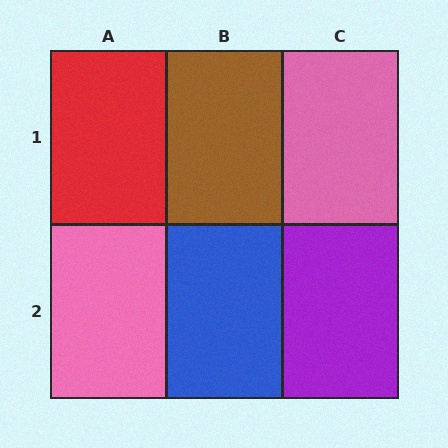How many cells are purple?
1 cell is purple.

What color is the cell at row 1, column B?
Brown.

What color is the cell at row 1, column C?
Pink.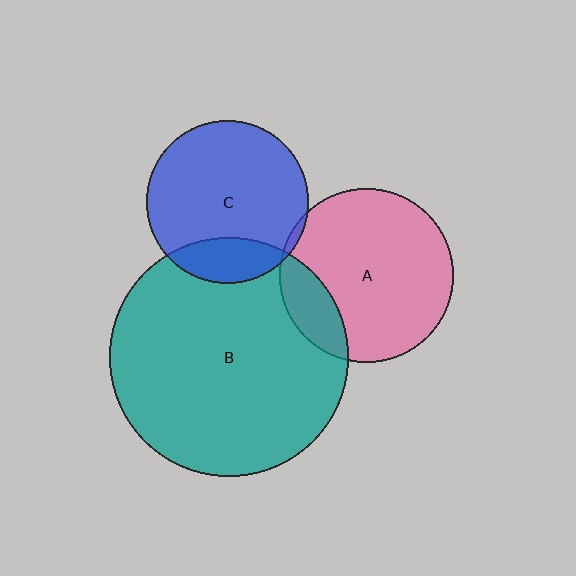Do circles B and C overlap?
Yes.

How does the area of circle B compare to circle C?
Approximately 2.2 times.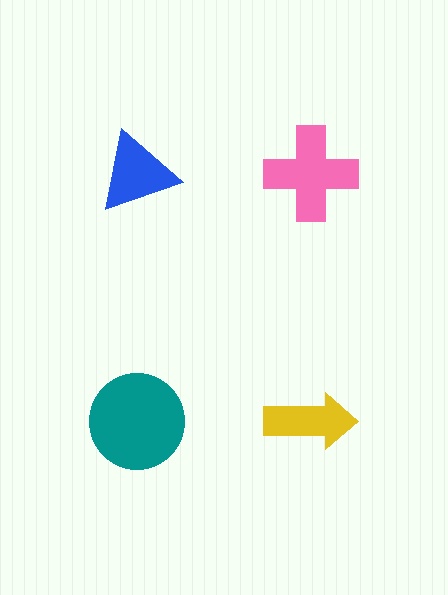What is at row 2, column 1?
A teal circle.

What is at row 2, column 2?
A yellow arrow.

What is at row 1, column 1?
A blue triangle.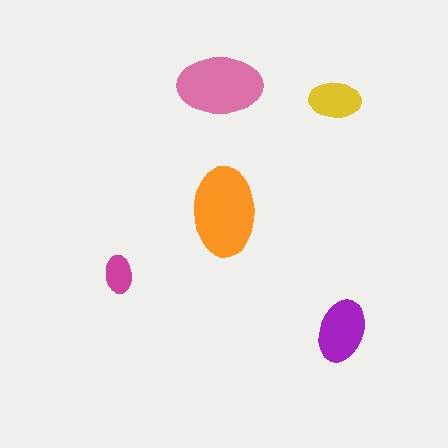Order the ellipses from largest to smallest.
the orange one, the pink one, the purple one, the yellow one, the magenta one.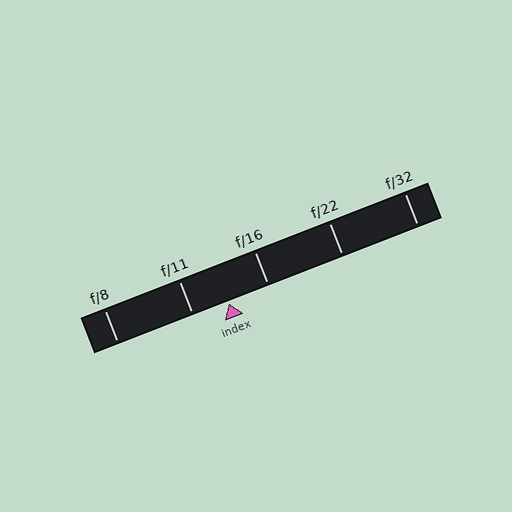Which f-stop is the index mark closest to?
The index mark is closest to f/11.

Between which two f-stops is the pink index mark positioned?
The index mark is between f/11 and f/16.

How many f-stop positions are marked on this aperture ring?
There are 5 f-stop positions marked.